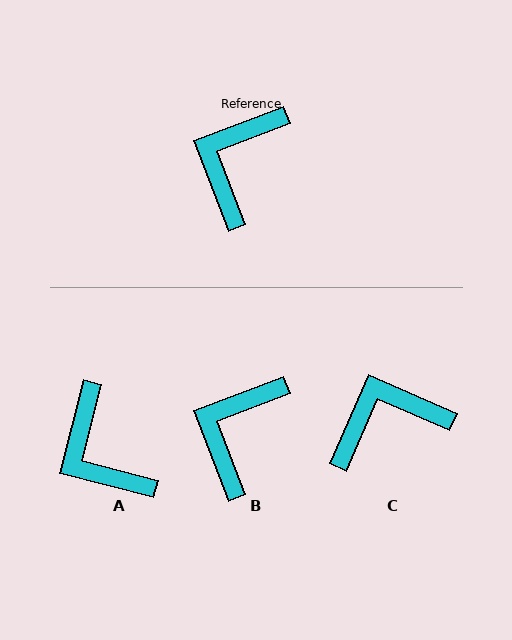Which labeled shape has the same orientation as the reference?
B.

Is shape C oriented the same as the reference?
No, it is off by about 45 degrees.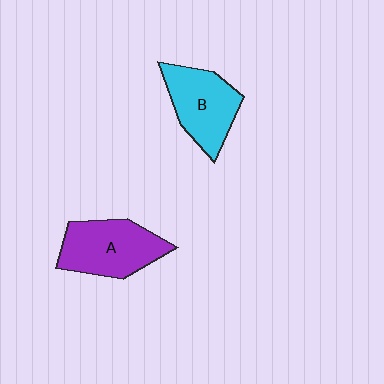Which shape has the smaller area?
Shape B (cyan).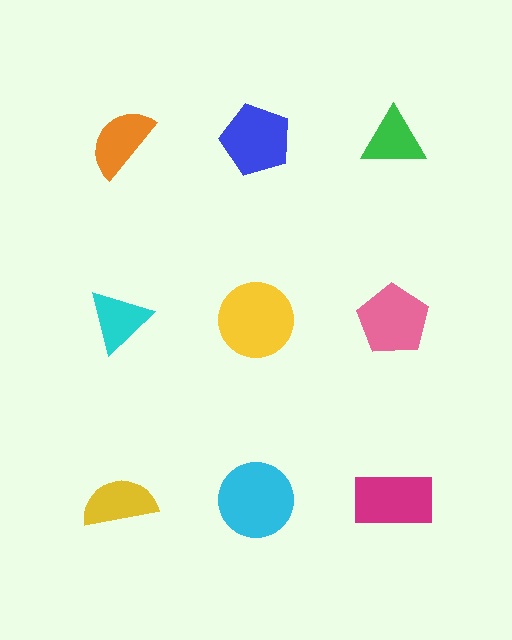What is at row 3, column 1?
A yellow semicircle.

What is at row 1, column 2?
A blue pentagon.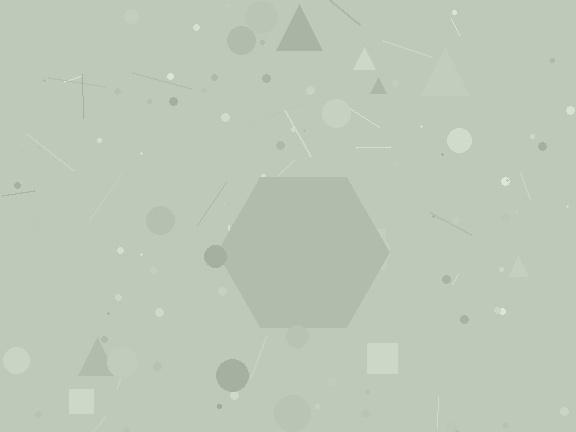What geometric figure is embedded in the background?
A hexagon is embedded in the background.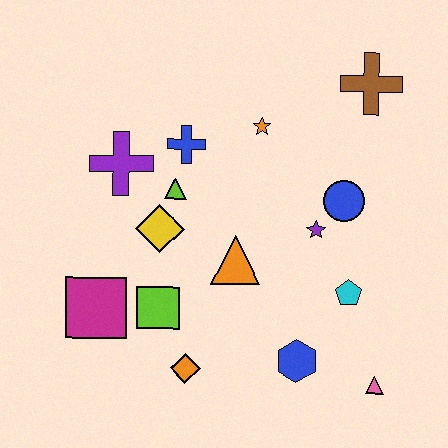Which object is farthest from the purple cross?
The pink triangle is farthest from the purple cross.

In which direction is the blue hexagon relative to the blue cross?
The blue hexagon is below the blue cross.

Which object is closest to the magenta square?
The lime square is closest to the magenta square.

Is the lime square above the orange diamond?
Yes